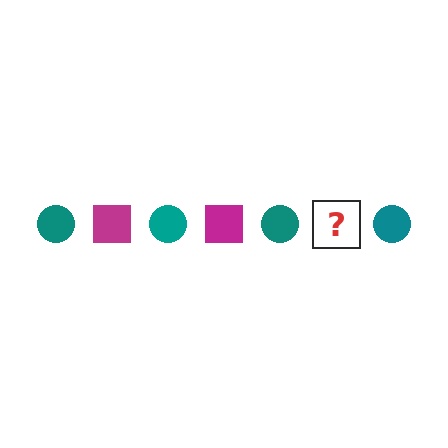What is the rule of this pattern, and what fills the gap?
The rule is that the pattern alternates between teal circle and magenta square. The gap should be filled with a magenta square.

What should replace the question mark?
The question mark should be replaced with a magenta square.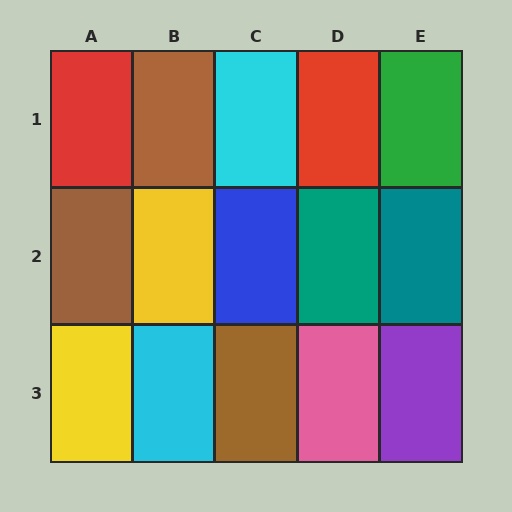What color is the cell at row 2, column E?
Teal.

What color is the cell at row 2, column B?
Yellow.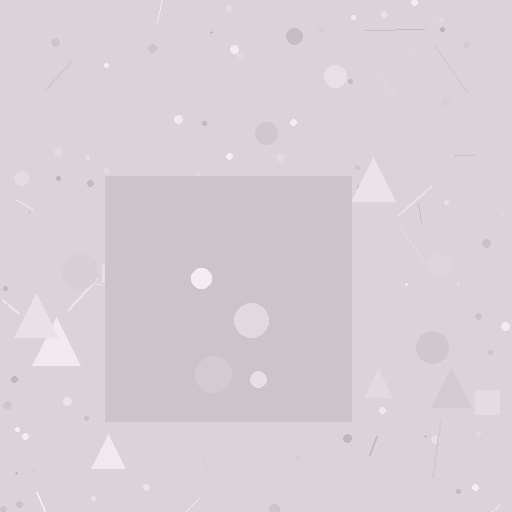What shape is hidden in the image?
A square is hidden in the image.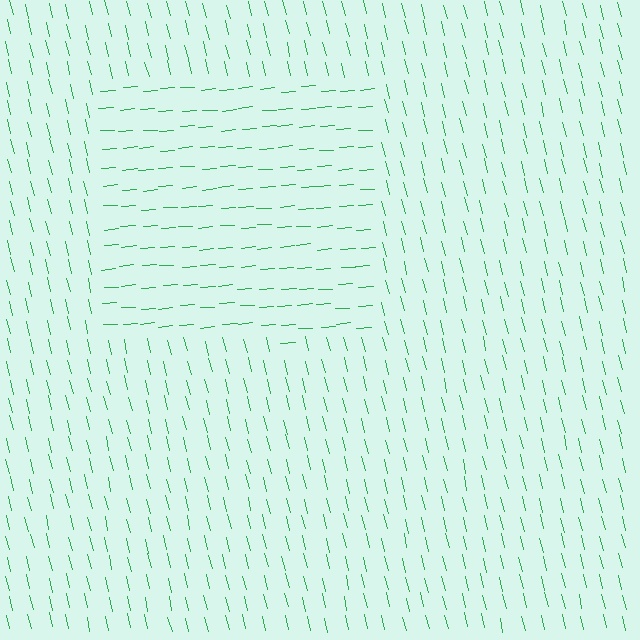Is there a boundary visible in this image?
Yes, there is a texture boundary formed by a change in line orientation.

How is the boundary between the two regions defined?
The boundary is defined purely by a change in line orientation (approximately 81 degrees difference). All lines are the same color and thickness.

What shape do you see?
I see a rectangle.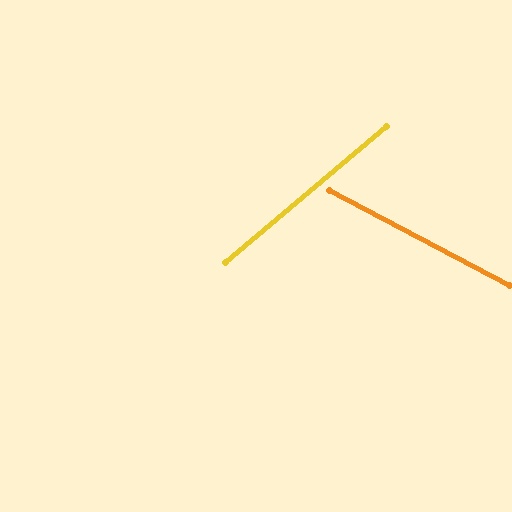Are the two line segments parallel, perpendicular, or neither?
Neither parallel nor perpendicular — they differ by about 68°.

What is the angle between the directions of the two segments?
Approximately 68 degrees.